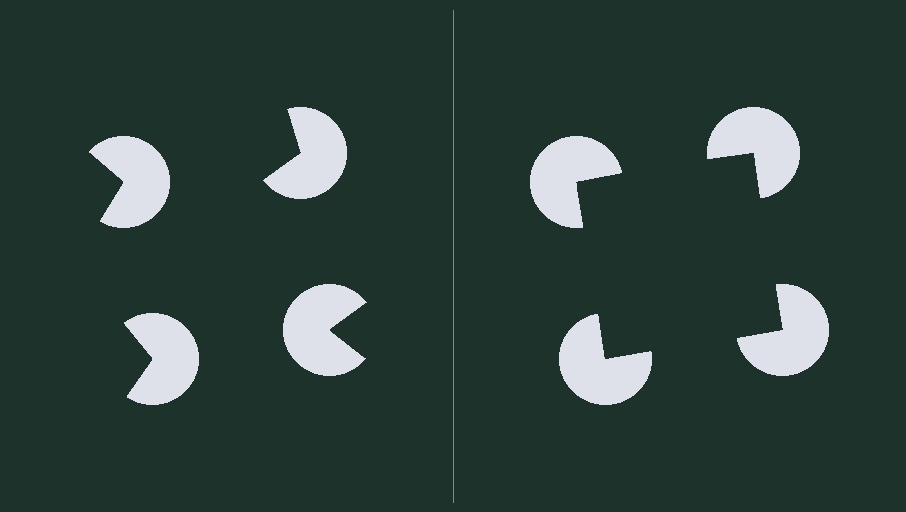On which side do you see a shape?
An illusory square appears on the right side. On the left side the wedge cuts are rotated, so no coherent shape forms.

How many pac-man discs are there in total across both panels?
8 — 4 on each side.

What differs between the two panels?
The pac-man discs are positioned identically on both sides; only the wedge orientations differ. On the right they align to a square; on the left they are misaligned.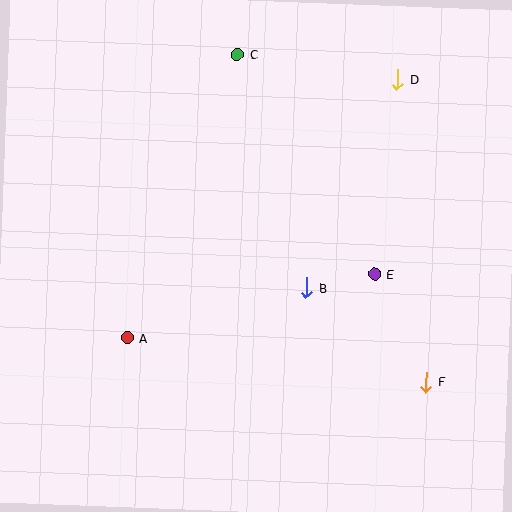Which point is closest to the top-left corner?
Point C is closest to the top-left corner.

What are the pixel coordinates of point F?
Point F is at (426, 382).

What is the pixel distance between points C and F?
The distance between C and F is 378 pixels.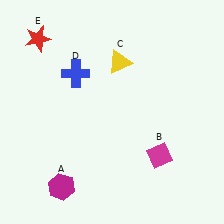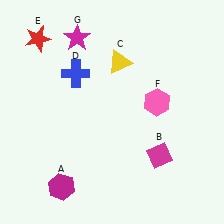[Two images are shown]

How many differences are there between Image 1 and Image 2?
There are 2 differences between the two images.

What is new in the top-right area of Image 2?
A pink hexagon (F) was added in the top-right area of Image 2.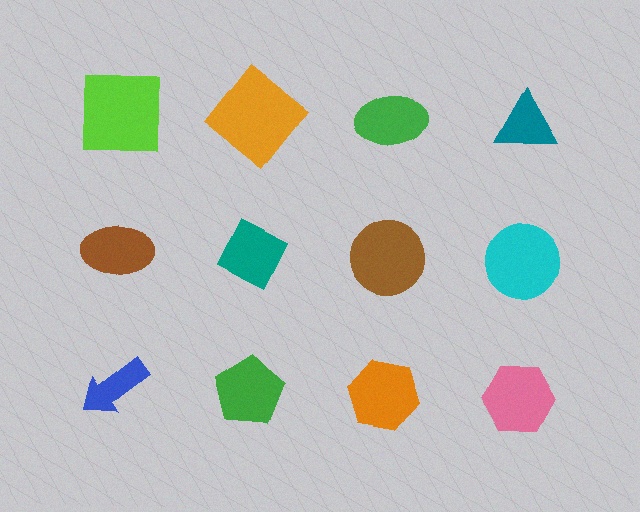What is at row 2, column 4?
A cyan circle.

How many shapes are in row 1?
4 shapes.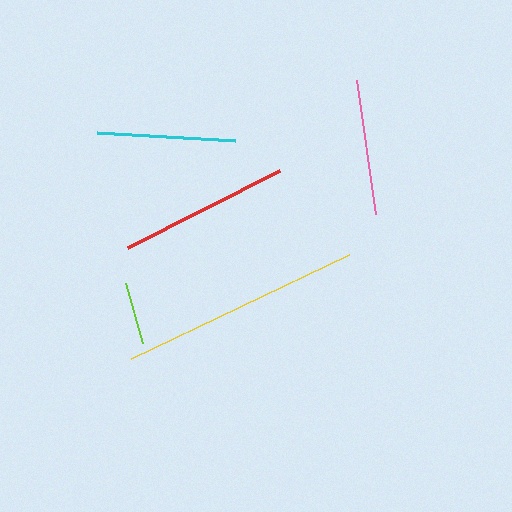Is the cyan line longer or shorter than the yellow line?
The yellow line is longer than the cyan line.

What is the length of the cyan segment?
The cyan segment is approximately 138 pixels long.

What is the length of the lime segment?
The lime segment is approximately 62 pixels long.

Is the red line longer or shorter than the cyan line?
The red line is longer than the cyan line.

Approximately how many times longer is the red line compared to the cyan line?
The red line is approximately 1.2 times the length of the cyan line.